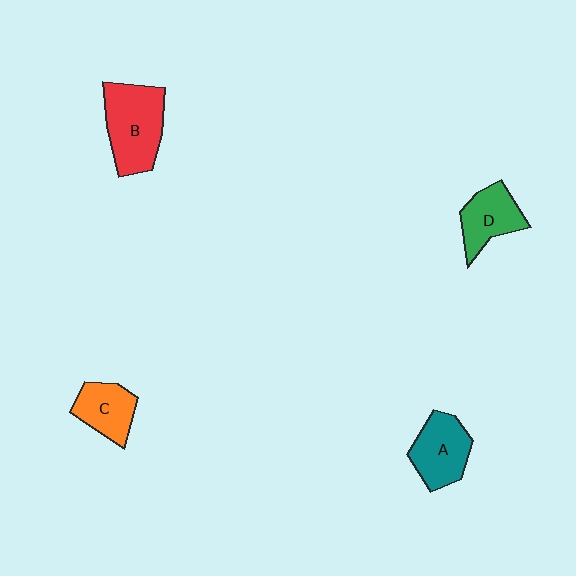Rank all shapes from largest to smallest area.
From largest to smallest: B (red), A (teal), D (green), C (orange).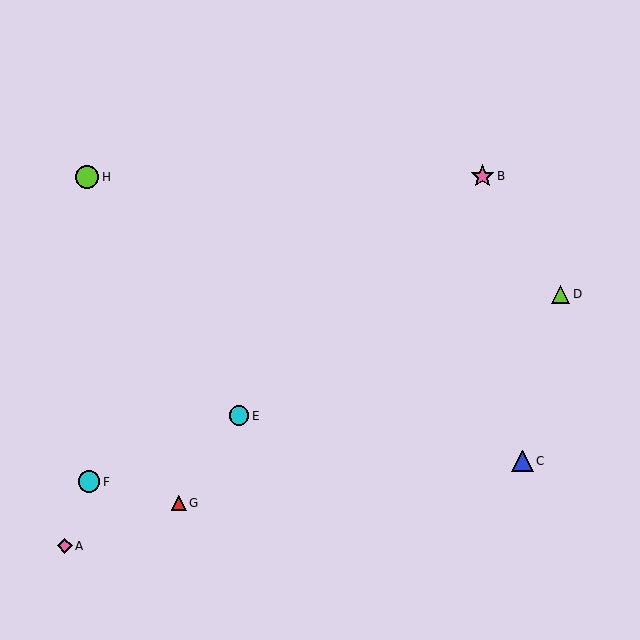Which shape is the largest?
The pink star (labeled B) is the largest.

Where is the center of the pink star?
The center of the pink star is at (482, 176).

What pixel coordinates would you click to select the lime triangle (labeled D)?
Click at (561, 294) to select the lime triangle D.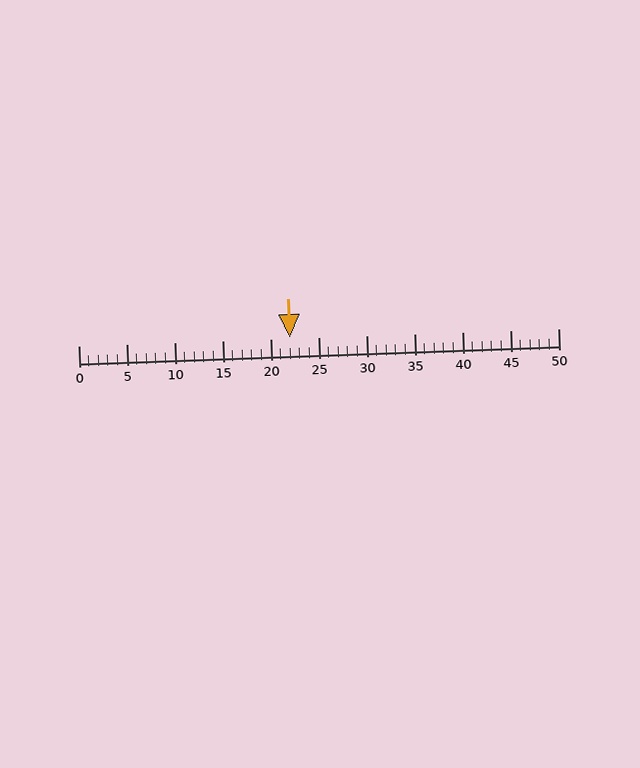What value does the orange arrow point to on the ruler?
The orange arrow points to approximately 22.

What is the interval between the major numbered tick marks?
The major tick marks are spaced 5 units apart.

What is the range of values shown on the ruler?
The ruler shows values from 0 to 50.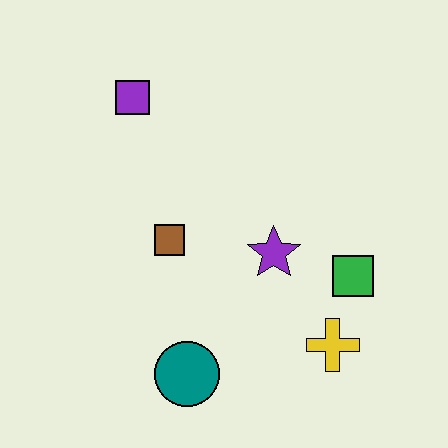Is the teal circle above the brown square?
No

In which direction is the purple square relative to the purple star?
The purple square is above the purple star.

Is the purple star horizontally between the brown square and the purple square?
No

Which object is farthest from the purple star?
The purple square is farthest from the purple star.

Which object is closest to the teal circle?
The brown square is closest to the teal circle.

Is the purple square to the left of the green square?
Yes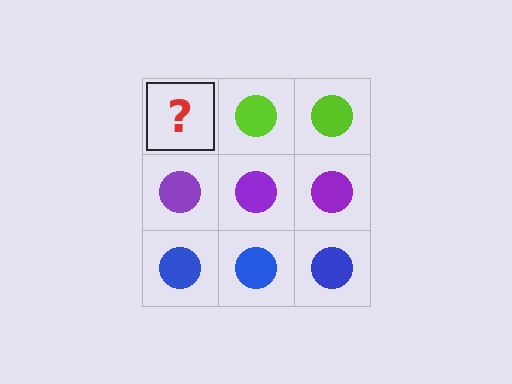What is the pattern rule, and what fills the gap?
The rule is that each row has a consistent color. The gap should be filled with a lime circle.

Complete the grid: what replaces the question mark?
The question mark should be replaced with a lime circle.